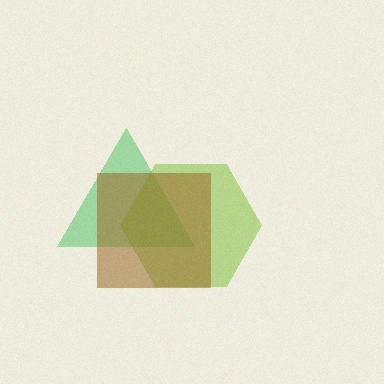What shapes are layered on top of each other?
The layered shapes are: a green triangle, a lime hexagon, a brown square.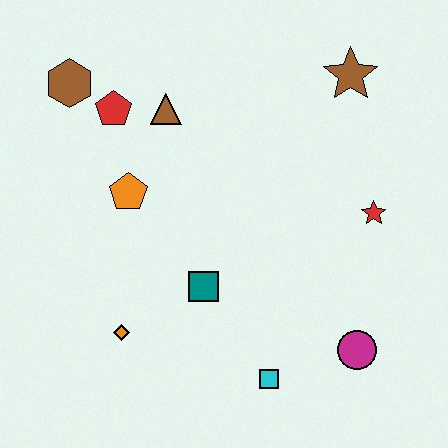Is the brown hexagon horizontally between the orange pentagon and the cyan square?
No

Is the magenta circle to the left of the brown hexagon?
No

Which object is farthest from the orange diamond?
The brown star is farthest from the orange diamond.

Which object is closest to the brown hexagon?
The red pentagon is closest to the brown hexagon.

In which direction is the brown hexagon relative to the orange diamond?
The brown hexagon is above the orange diamond.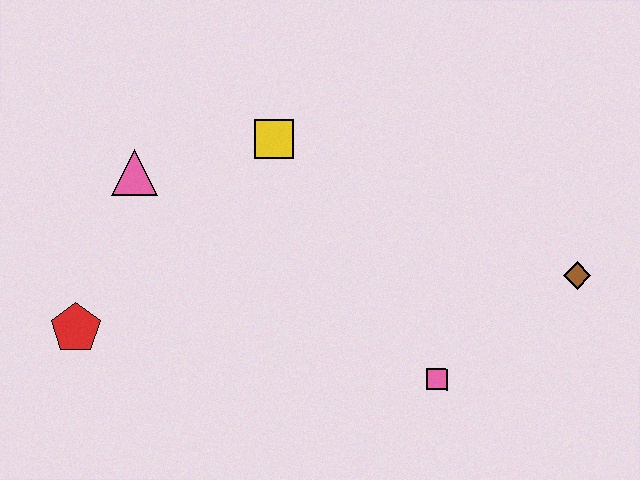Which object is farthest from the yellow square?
The brown diamond is farthest from the yellow square.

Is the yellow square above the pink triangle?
Yes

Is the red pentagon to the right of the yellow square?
No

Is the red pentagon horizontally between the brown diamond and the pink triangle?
No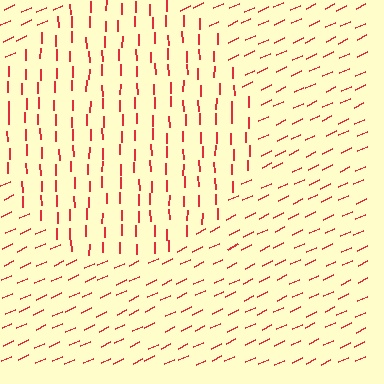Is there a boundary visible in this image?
Yes, there is a texture boundary formed by a change in line orientation.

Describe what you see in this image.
The image is filled with small red line segments. A circle region in the image has lines oriented differently from the surrounding lines, creating a visible texture boundary.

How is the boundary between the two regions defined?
The boundary is defined purely by a change in line orientation (approximately 65 degrees difference). All lines are the same color and thickness.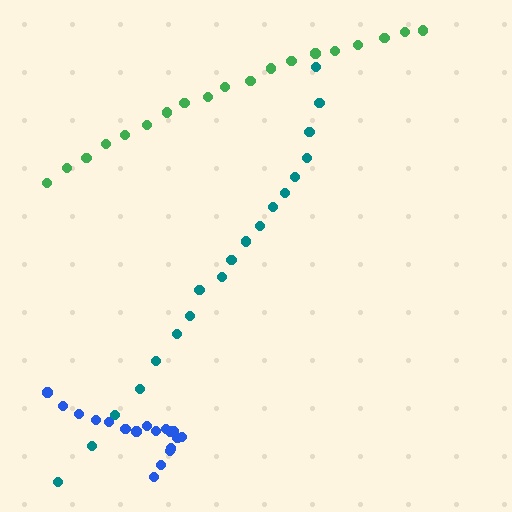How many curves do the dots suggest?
There are 3 distinct paths.